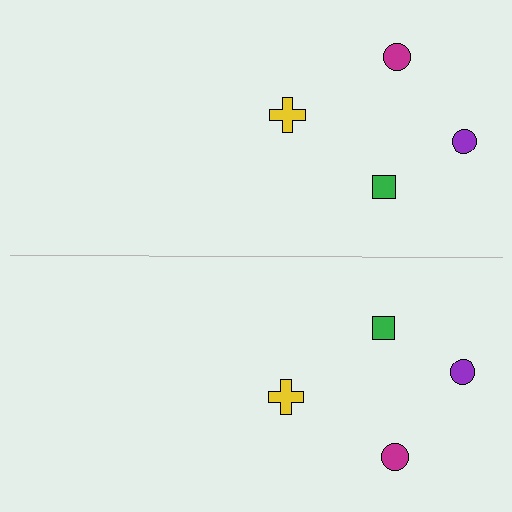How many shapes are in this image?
There are 8 shapes in this image.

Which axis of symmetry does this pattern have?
The pattern has a horizontal axis of symmetry running through the center of the image.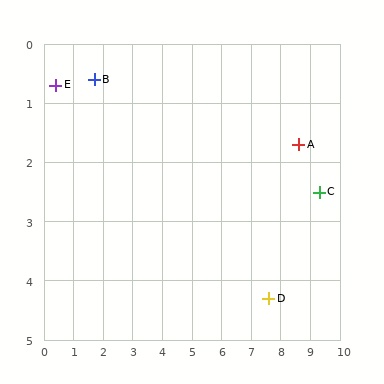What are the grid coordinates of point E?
Point E is at approximately (0.4, 0.7).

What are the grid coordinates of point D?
Point D is at approximately (7.6, 4.3).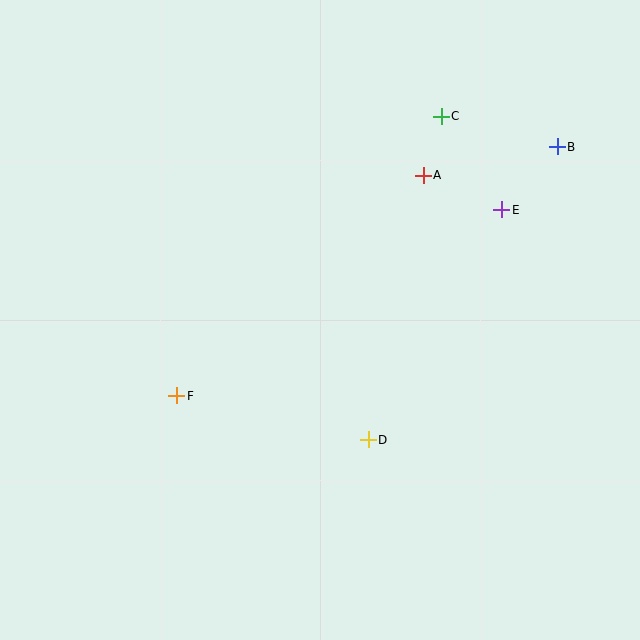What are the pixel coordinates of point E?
Point E is at (502, 210).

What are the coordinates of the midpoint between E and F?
The midpoint between E and F is at (339, 303).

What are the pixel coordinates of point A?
Point A is at (423, 175).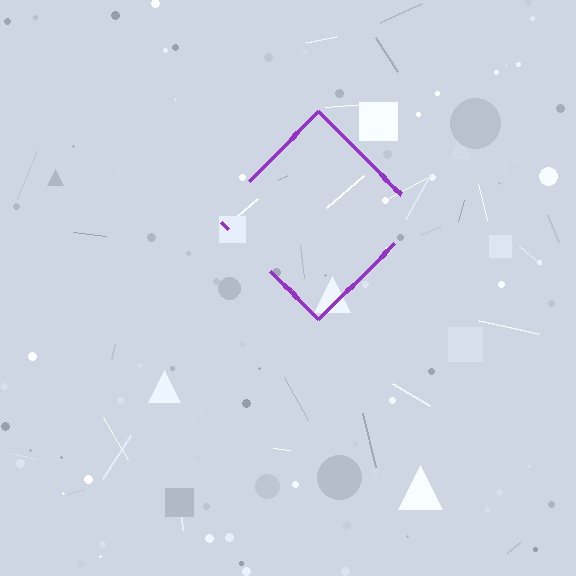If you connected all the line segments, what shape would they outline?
They would outline a diamond.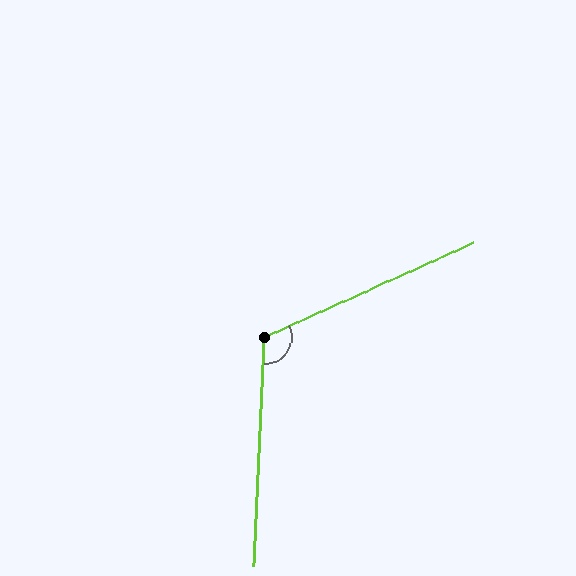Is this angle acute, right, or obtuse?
It is obtuse.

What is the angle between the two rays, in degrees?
Approximately 117 degrees.